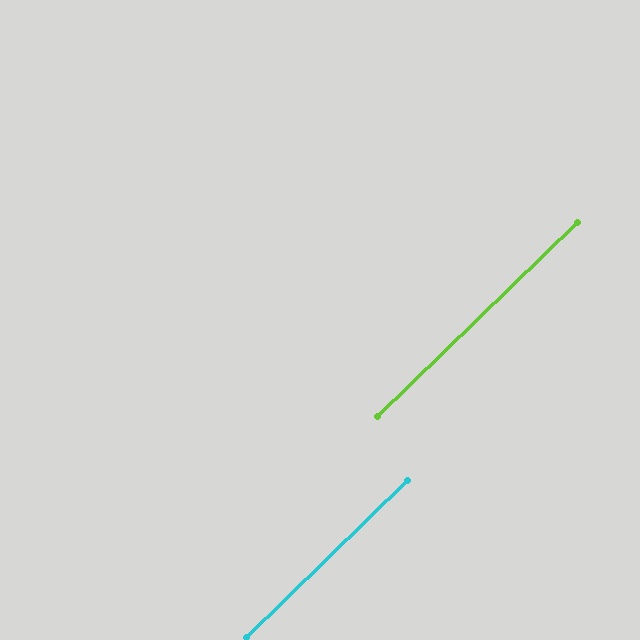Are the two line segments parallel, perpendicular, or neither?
Parallel — their directions differ by only 0.1°.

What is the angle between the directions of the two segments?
Approximately 0 degrees.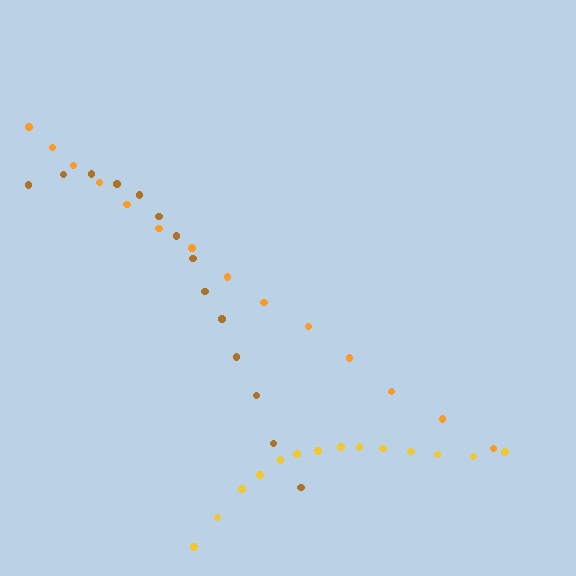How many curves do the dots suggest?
There are 3 distinct paths.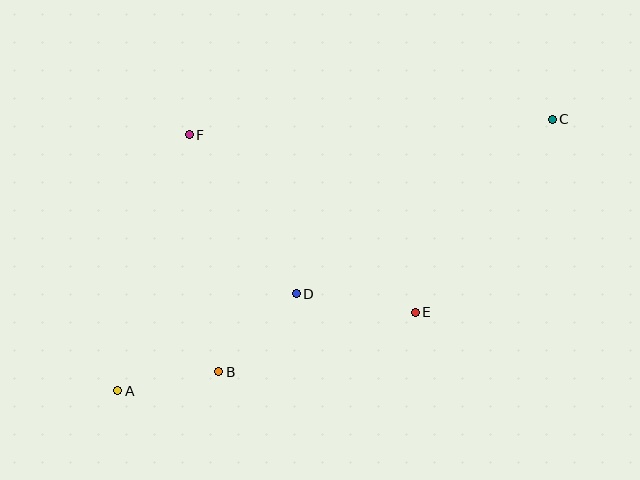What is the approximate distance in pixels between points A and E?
The distance between A and E is approximately 308 pixels.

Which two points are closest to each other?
Points A and B are closest to each other.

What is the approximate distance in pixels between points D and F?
The distance between D and F is approximately 192 pixels.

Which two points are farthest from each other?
Points A and C are farthest from each other.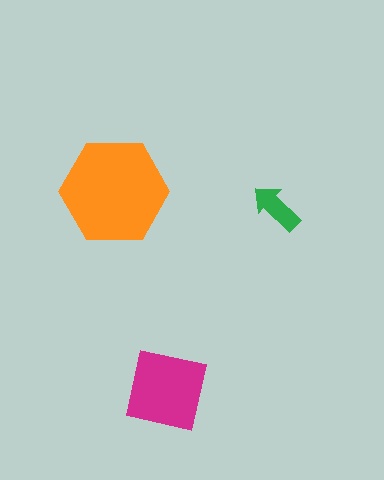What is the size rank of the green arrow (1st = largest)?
3rd.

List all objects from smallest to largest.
The green arrow, the magenta square, the orange hexagon.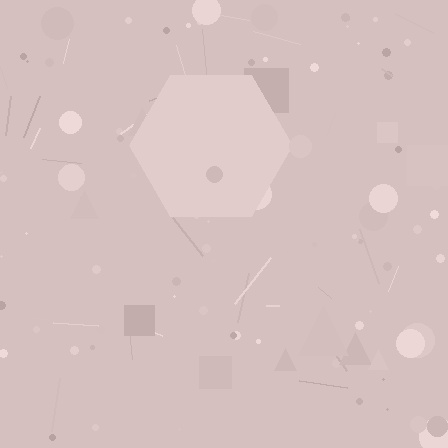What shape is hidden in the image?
A hexagon is hidden in the image.